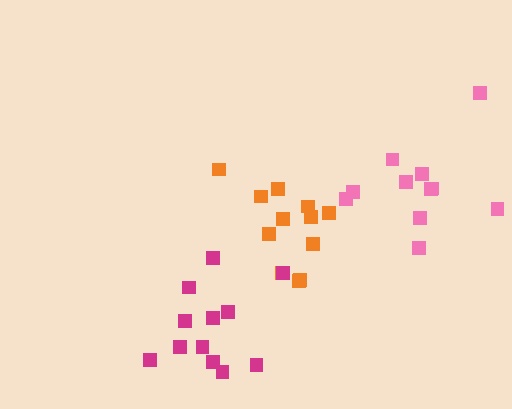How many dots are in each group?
Group 1: 12 dots, Group 2: 12 dots, Group 3: 11 dots (35 total).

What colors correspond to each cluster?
The clusters are colored: orange, magenta, pink.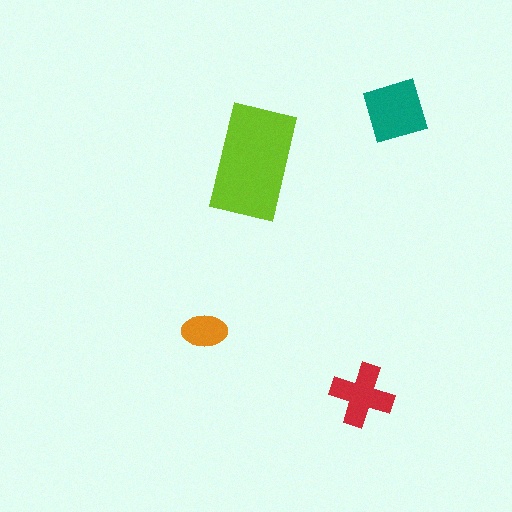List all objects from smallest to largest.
The orange ellipse, the red cross, the teal diamond, the lime rectangle.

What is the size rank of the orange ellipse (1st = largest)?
4th.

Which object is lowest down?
The red cross is bottommost.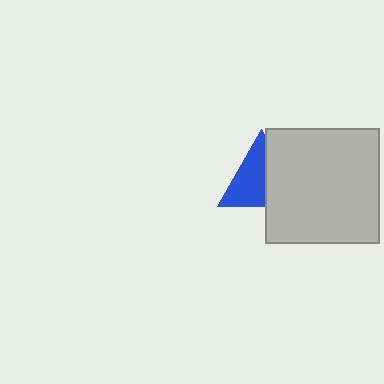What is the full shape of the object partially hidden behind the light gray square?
The partially hidden object is a blue triangle.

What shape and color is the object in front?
The object in front is a light gray square.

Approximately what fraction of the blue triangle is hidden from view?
Roughly 41% of the blue triangle is hidden behind the light gray square.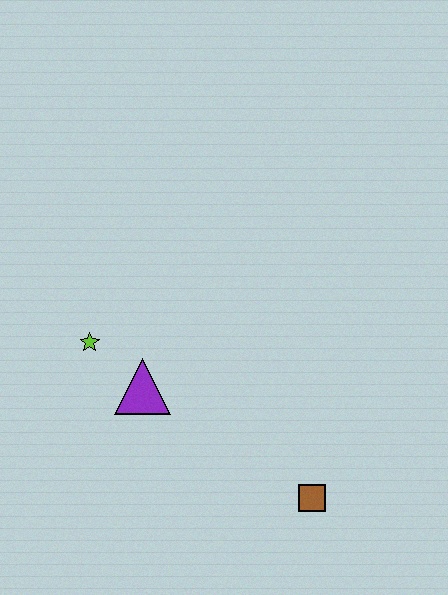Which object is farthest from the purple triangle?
The brown square is farthest from the purple triangle.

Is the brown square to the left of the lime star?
No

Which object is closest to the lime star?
The purple triangle is closest to the lime star.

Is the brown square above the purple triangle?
No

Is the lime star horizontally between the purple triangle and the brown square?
No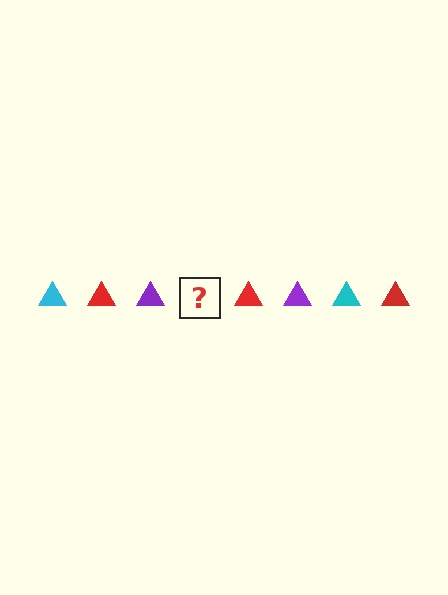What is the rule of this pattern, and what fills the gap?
The rule is that the pattern cycles through cyan, red, purple triangles. The gap should be filled with a cyan triangle.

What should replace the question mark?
The question mark should be replaced with a cyan triangle.